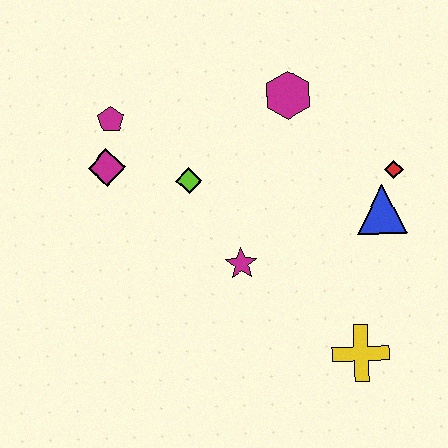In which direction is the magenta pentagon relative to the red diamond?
The magenta pentagon is to the left of the red diamond.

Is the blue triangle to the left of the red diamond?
Yes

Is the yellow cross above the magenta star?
No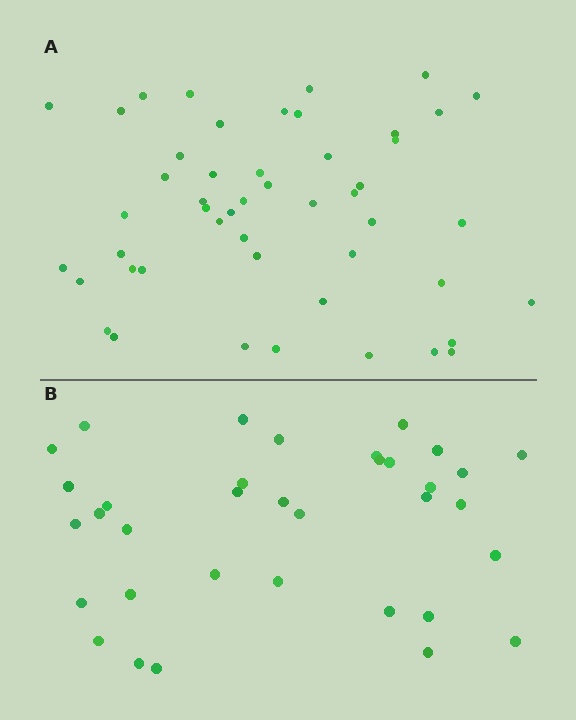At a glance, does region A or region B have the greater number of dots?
Region A (the top region) has more dots.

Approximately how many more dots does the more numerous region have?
Region A has approximately 15 more dots than region B.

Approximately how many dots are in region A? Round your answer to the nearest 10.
About 50 dots. (The exact count is 49, which rounds to 50.)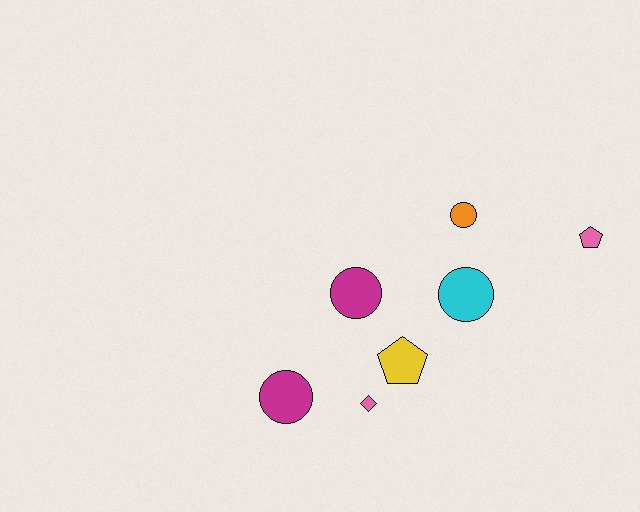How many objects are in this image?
There are 7 objects.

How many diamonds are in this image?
There is 1 diamond.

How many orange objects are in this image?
There is 1 orange object.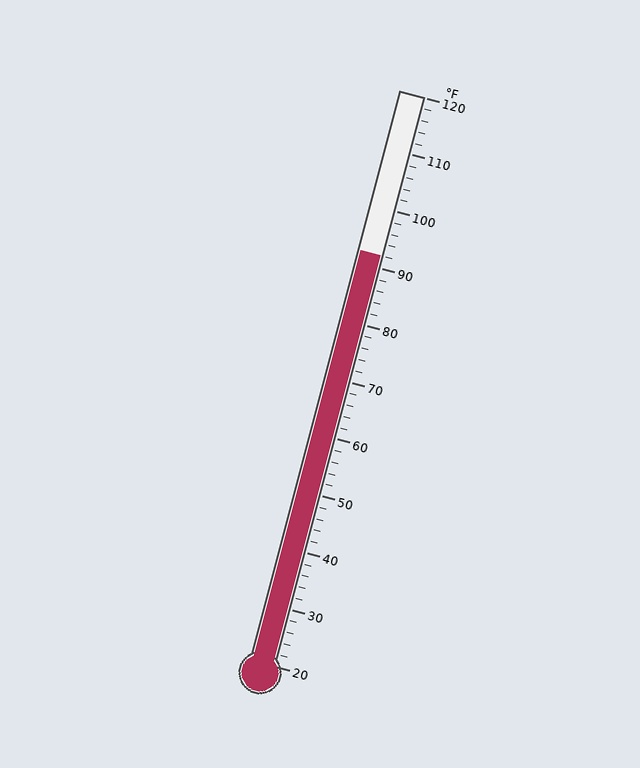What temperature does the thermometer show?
The thermometer shows approximately 92°F.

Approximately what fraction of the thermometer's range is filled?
The thermometer is filled to approximately 70% of its range.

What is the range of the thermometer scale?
The thermometer scale ranges from 20°F to 120°F.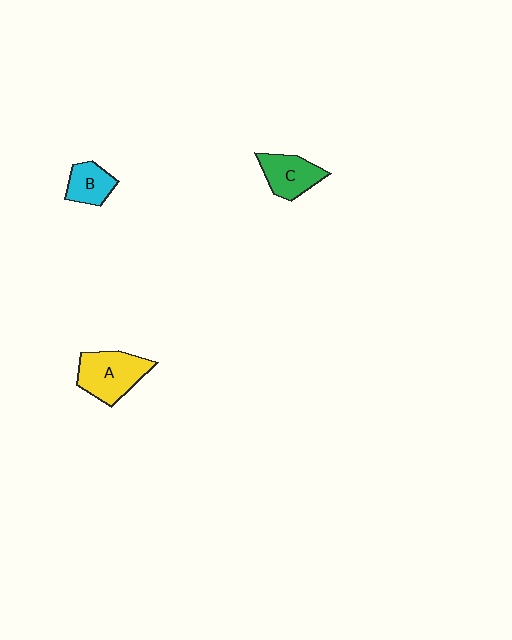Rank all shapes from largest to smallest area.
From largest to smallest: A (yellow), C (green), B (cyan).